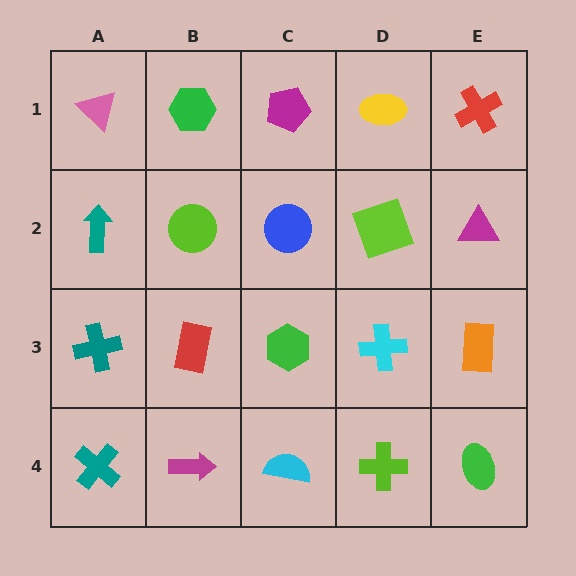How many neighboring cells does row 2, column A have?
3.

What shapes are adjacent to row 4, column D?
A cyan cross (row 3, column D), a cyan semicircle (row 4, column C), a green ellipse (row 4, column E).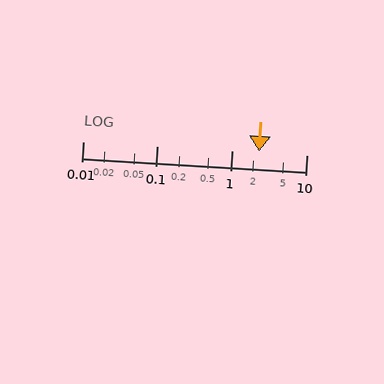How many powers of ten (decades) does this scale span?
The scale spans 3 decades, from 0.01 to 10.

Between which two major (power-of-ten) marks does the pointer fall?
The pointer is between 1 and 10.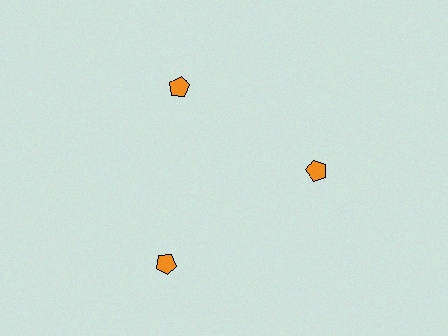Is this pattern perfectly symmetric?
No. The 3 orange pentagons are arranged in a ring, but one element near the 7 o'clock position is pushed outward from the center, breaking the 3-fold rotational symmetry.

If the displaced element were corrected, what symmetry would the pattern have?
It would have 3-fold rotational symmetry — the pattern would map onto itself every 120 degrees.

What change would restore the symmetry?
The symmetry would be restored by moving it inward, back onto the ring so that all 3 pentagons sit at equal angles and equal distance from the center.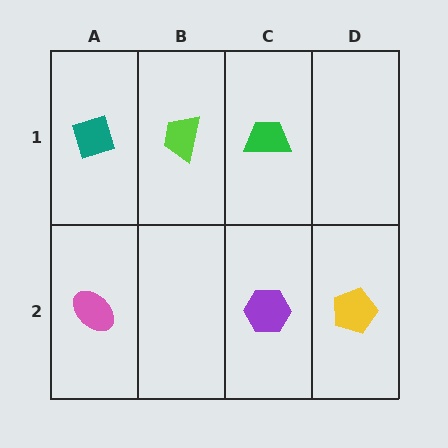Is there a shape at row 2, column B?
No, that cell is empty.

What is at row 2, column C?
A purple hexagon.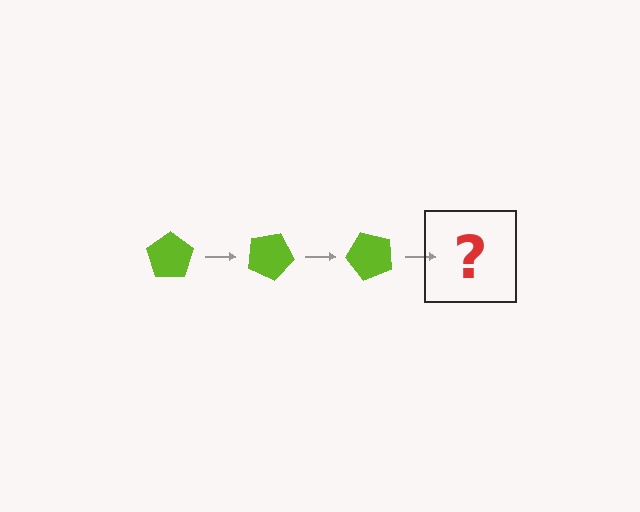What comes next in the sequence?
The next element should be a lime pentagon rotated 75 degrees.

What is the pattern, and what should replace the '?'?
The pattern is that the pentagon rotates 25 degrees each step. The '?' should be a lime pentagon rotated 75 degrees.